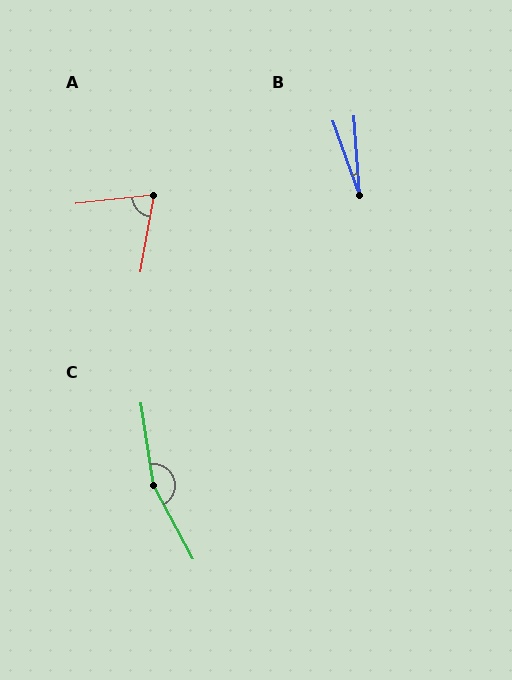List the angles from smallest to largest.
B (16°), A (74°), C (161°).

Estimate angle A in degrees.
Approximately 74 degrees.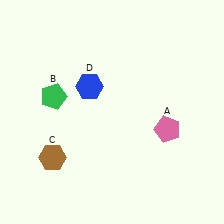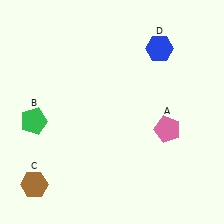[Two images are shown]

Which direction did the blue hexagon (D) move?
The blue hexagon (D) moved right.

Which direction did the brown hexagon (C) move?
The brown hexagon (C) moved down.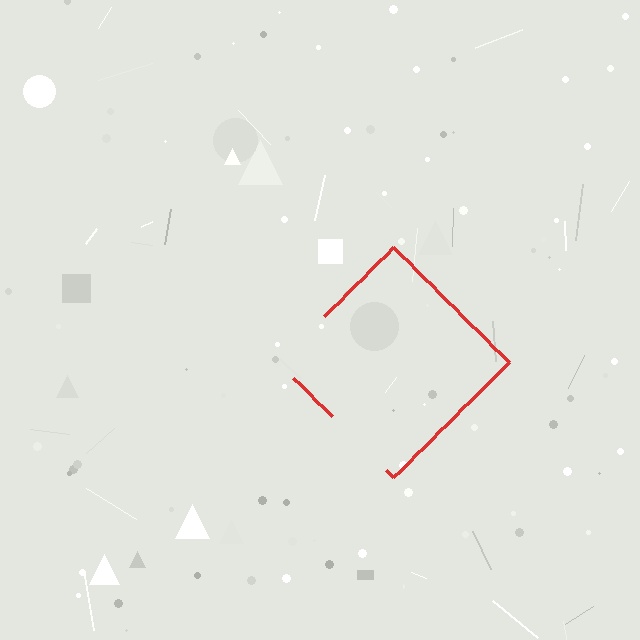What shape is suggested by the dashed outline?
The dashed outline suggests a diamond.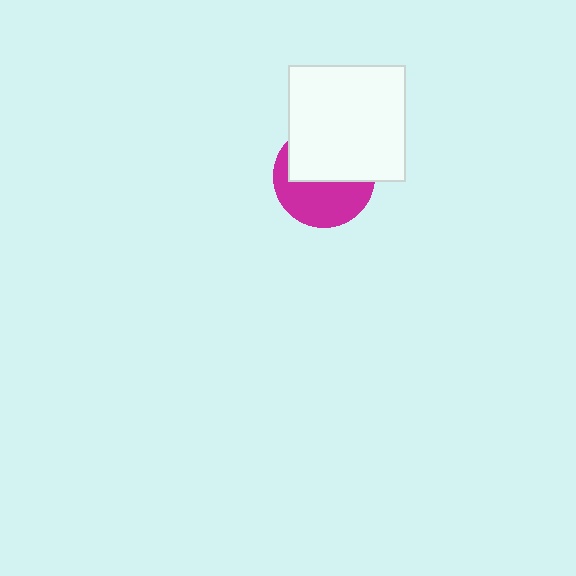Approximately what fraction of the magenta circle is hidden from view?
Roughly 51% of the magenta circle is hidden behind the white square.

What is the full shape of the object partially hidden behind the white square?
The partially hidden object is a magenta circle.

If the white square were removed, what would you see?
You would see the complete magenta circle.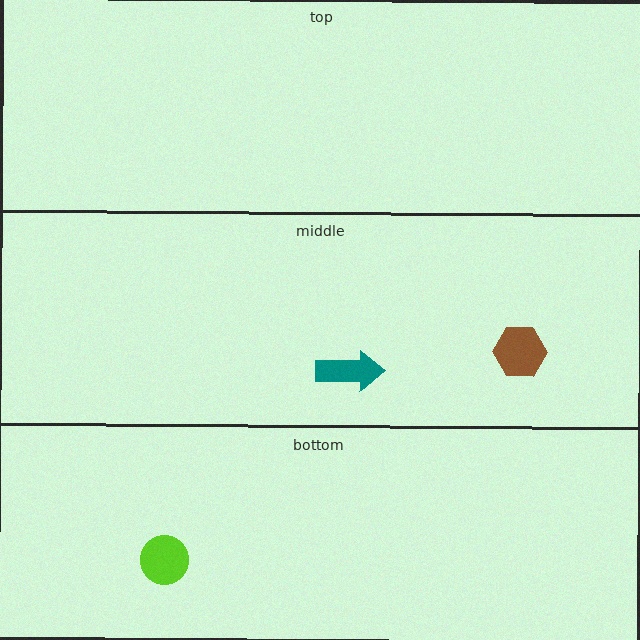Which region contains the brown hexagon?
The middle region.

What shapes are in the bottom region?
The lime circle.